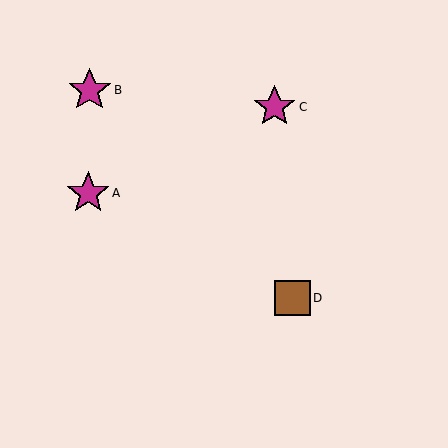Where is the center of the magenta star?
The center of the magenta star is at (275, 107).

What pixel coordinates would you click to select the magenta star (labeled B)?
Click at (90, 90) to select the magenta star B.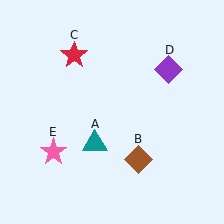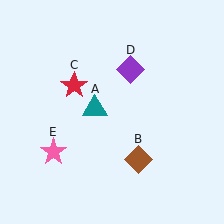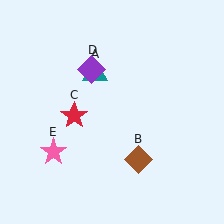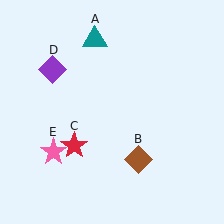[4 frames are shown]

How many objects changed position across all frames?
3 objects changed position: teal triangle (object A), red star (object C), purple diamond (object D).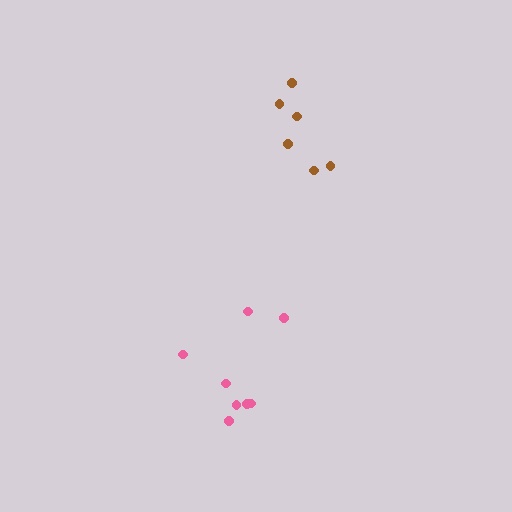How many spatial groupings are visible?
There are 2 spatial groupings.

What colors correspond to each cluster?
The clusters are colored: brown, pink.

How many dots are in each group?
Group 1: 6 dots, Group 2: 8 dots (14 total).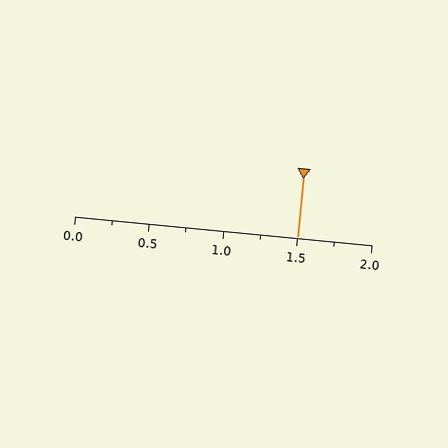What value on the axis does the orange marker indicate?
The marker indicates approximately 1.5.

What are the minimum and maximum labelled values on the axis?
The axis runs from 0.0 to 2.0.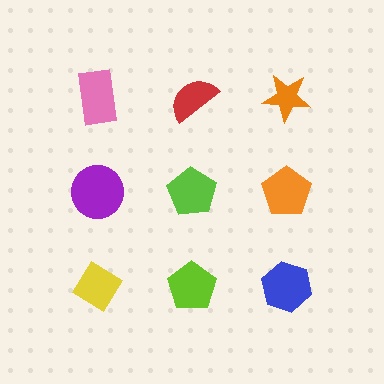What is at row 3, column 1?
A yellow diamond.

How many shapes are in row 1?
3 shapes.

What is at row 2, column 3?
An orange pentagon.